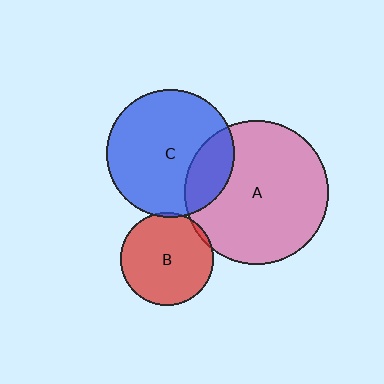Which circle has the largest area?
Circle A (pink).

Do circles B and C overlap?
Yes.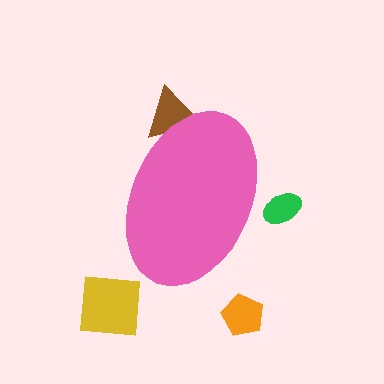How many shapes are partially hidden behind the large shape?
2 shapes are partially hidden.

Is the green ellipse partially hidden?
Yes, the green ellipse is partially hidden behind the pink ellipse.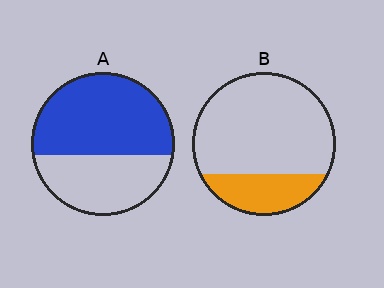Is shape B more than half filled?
No.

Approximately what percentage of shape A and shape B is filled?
A is approximately 60% and B is approximately 25%.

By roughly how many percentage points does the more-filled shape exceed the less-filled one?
By roughly 35 percentage points (A over B).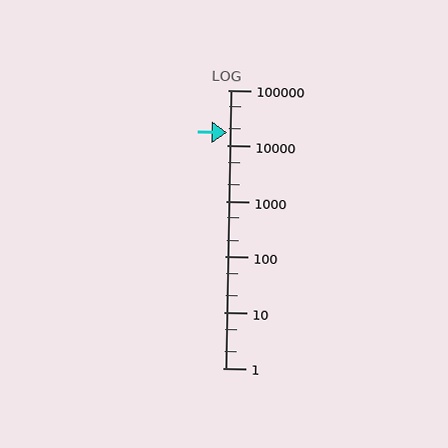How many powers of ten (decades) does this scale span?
The scale spans 5 decades, from 1 to 100000.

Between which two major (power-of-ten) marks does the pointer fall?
The pointer is between 10000 and 100000.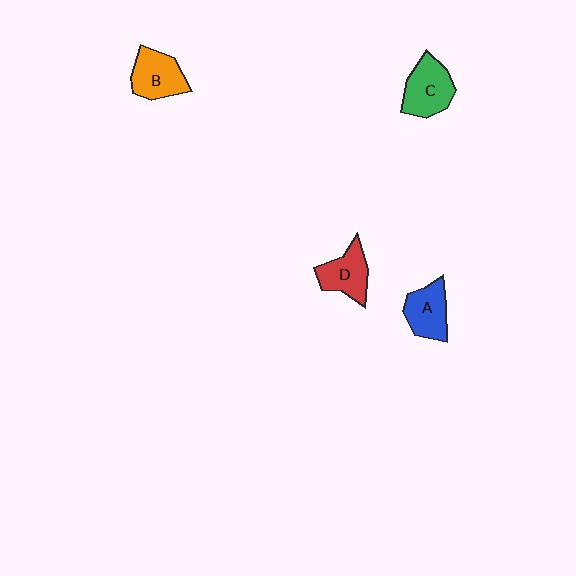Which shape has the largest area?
Shape C (green).